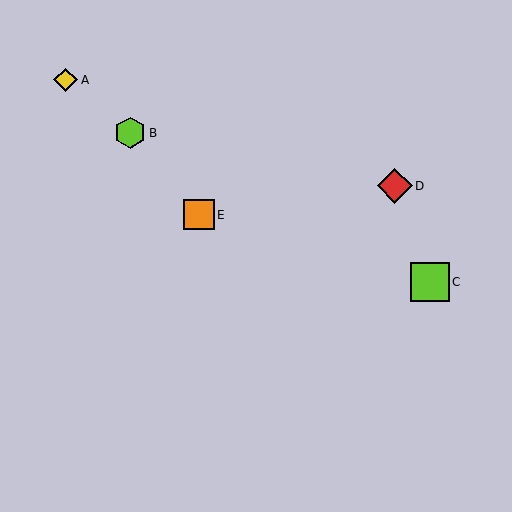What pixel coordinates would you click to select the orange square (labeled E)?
Click at (199, 215) to select the orange square E.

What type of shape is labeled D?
Shape D is a red diamond.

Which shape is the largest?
The lime square (labeled C) is the largest.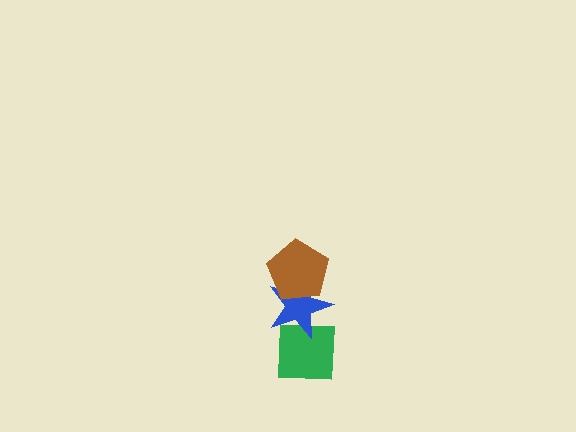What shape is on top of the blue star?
The brown pentagon is on top of the blue star.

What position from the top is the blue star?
The blue star is 2nd from the top.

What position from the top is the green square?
The green square is 3rd from the top.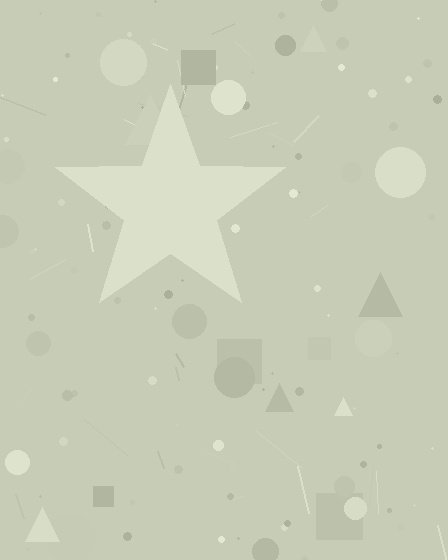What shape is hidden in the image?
A star is hidden in the image.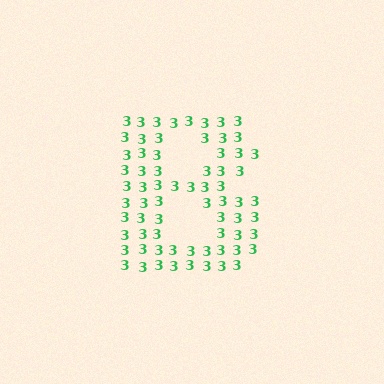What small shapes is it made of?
It is made of small digit 3's.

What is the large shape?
The large shape is the letter B.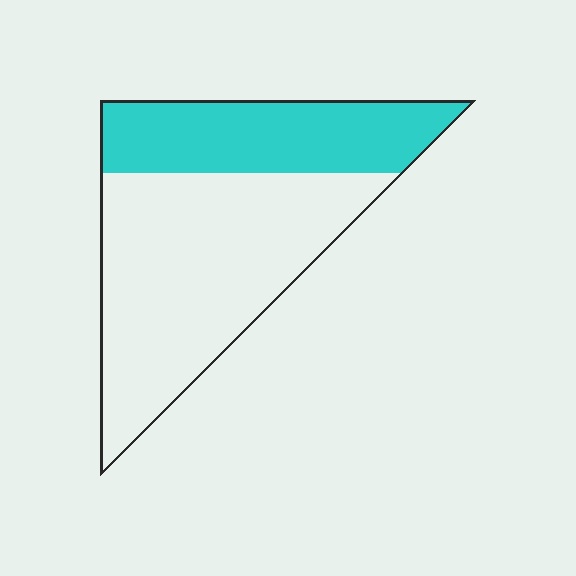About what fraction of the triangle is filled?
About one third (1/3).